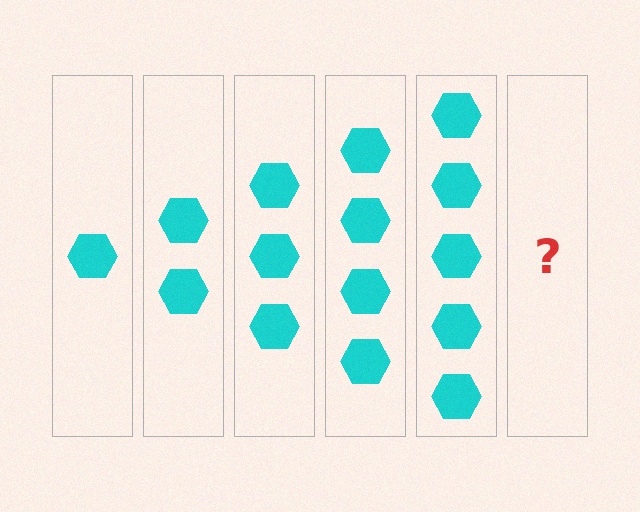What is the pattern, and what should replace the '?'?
The pattern is that each step adds one more hexagon. The '?' should be 6 hexagons.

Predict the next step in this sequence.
The next step is 6 hexagons.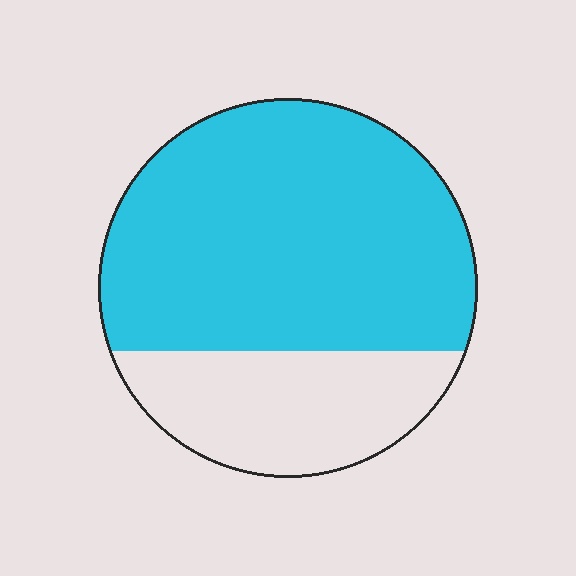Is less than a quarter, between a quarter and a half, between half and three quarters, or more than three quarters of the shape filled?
Between half and three quarters.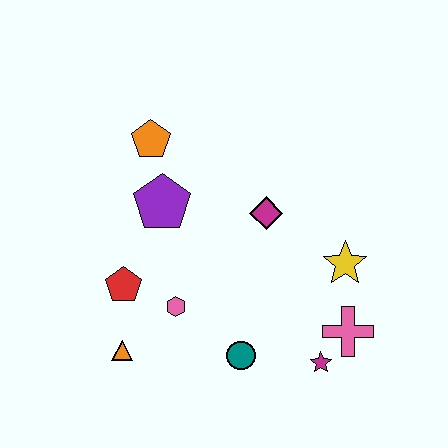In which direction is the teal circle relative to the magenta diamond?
The teal circle is below the magenta diamond.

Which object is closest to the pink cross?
The magenta star is closest to the pink cross.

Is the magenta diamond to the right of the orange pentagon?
Yes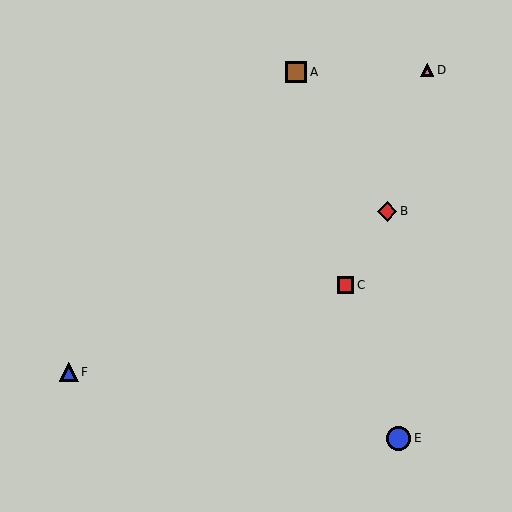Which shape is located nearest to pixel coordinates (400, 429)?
The blue circle (labeled E) at (399, 438) is nearest to that location.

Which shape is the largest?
The blue circle (labeled E) is the largest.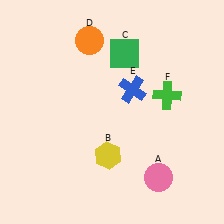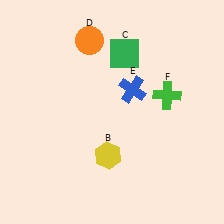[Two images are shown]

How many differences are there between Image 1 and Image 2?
There is 1 difference between the two images.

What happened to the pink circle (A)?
The pink circle (A) was removed in Image 2. It was in the bottom-right area of Image 1.